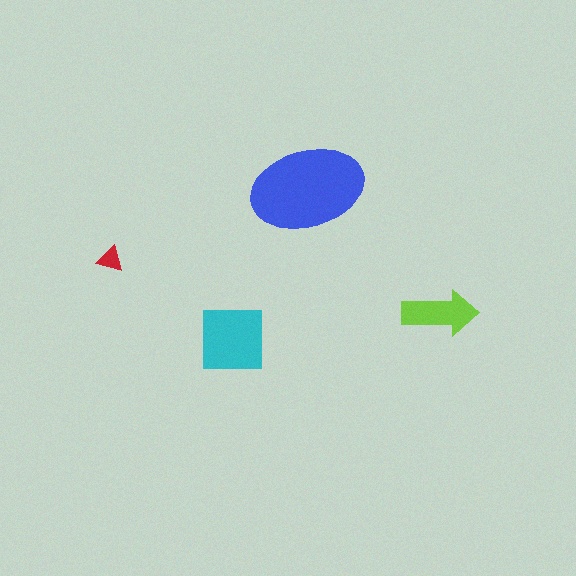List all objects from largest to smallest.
The blue ellipse, the cyan square, the lime arrow, the red triangle.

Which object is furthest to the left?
The red triangle is leftmost.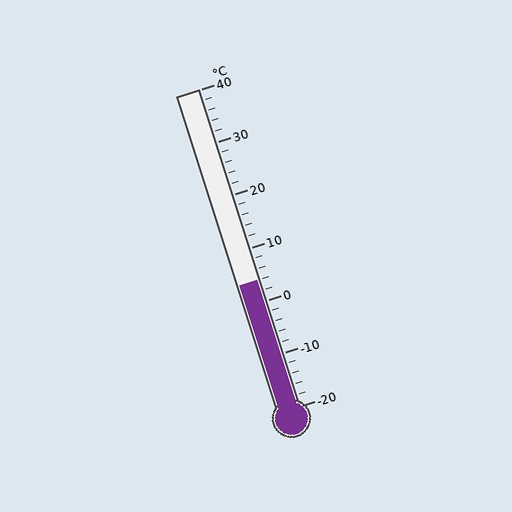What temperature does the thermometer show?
The thermometer shows approximately 4°C.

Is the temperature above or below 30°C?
The temperature is below 30°C.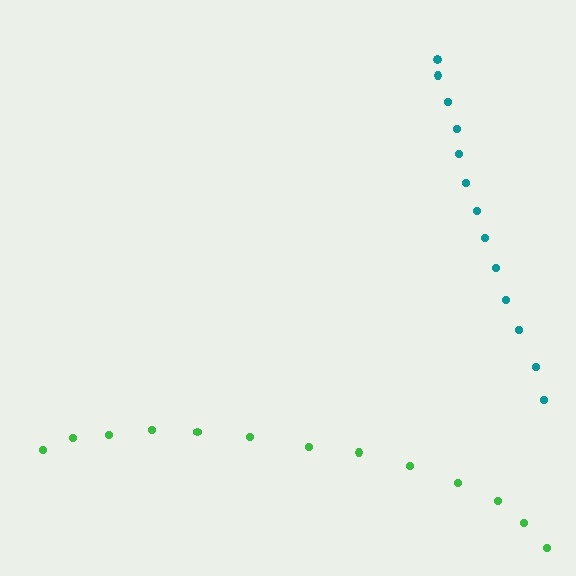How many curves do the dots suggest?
There are 2 distinct paths.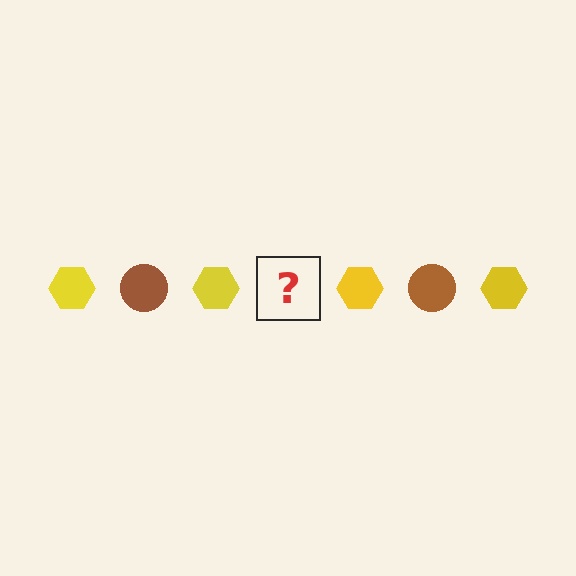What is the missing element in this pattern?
The missing element is a brown circle.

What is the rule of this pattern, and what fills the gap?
The rule is that the pattern alternates between yellow hexagon and brown circle. The gap should be filled with a brown circle.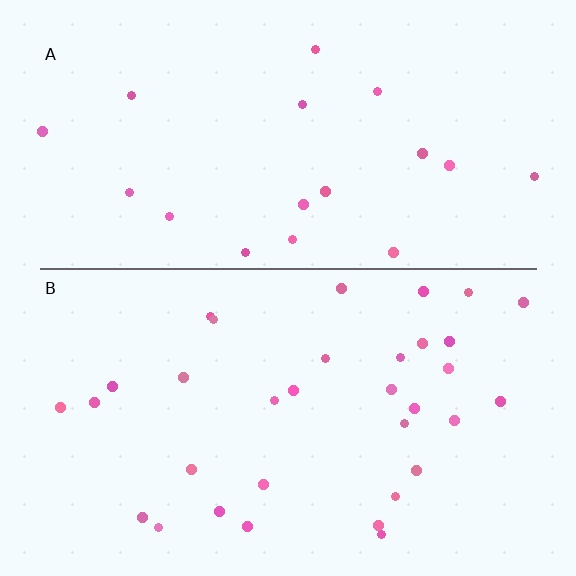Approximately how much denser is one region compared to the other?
Approximately 1.8× — region B over region A.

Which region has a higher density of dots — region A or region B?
B (the bottom).